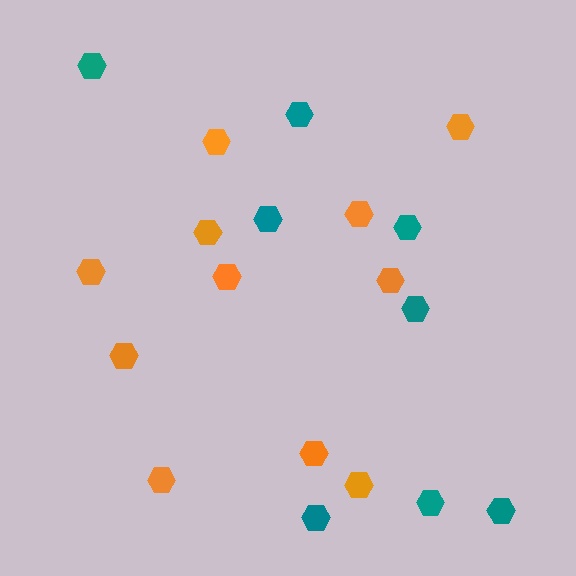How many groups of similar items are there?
There are 2 groups: one group of teal hexagons (8) and one group of orange hexagons (11).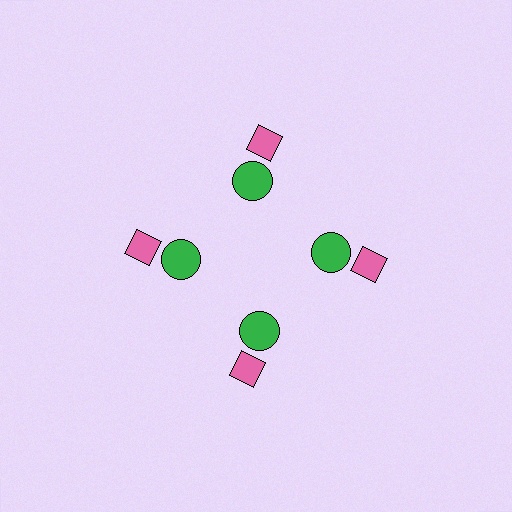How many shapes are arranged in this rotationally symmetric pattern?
There are 8 shapes, arranged in 4 groups of 2.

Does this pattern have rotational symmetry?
Yes, this pattern has 4-fold rotational symmetry. It looks the same after rotating 90 degrees around the center.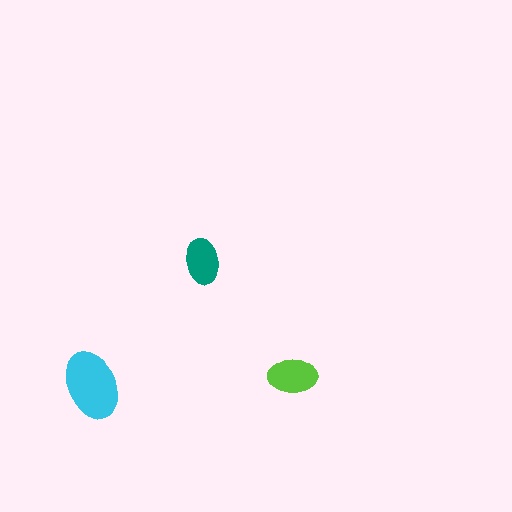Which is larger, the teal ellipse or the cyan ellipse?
The cyan one.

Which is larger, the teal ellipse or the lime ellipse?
The lime one.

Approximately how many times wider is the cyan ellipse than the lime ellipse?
About 1.5 times wider.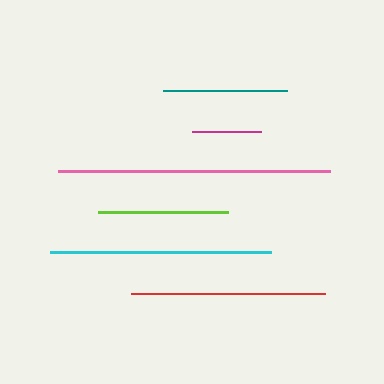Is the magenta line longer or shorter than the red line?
The red line is longer than the magenta line.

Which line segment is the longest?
The pink line is the longest at approximately 272 pixels.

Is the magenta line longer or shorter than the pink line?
The pink line is longer than the magenta line.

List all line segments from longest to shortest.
From longest to shortest: pink, cyan, red, lime, teal, magenta.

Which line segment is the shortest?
The magenta line is the shortest at approximately 69 pixels.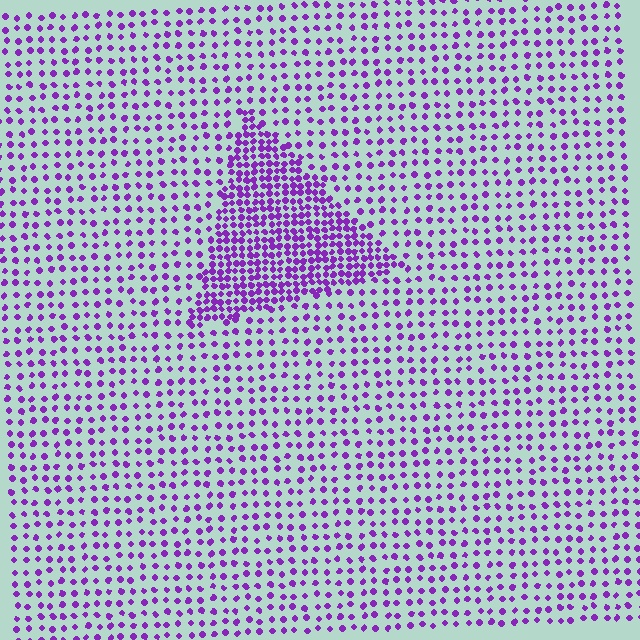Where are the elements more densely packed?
The elements are more densely packed inside the triangle boundary.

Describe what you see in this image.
The image contains small purple elements arranged at two different densities. A triangle-shaped region is visible where the elements are more densely packed than the surrounding area.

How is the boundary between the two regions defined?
The boundary is defined by a change in element density (approximately 2.3x ratio). All elements are the same color, size, and shape.